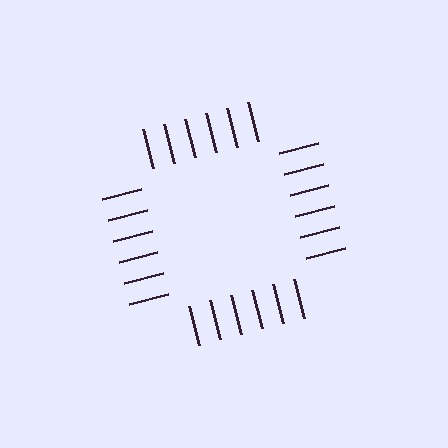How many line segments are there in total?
24 — 6 along each of the 4 edges.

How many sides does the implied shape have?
4 sides — the line-ends trace a square.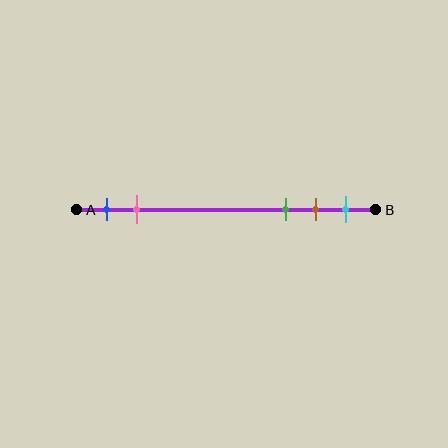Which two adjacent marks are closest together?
The brown and cyan marks are the closest adjacent pair.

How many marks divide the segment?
There are 5 marks dividing the segment.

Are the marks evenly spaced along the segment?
No, the marks are not evenly spaced.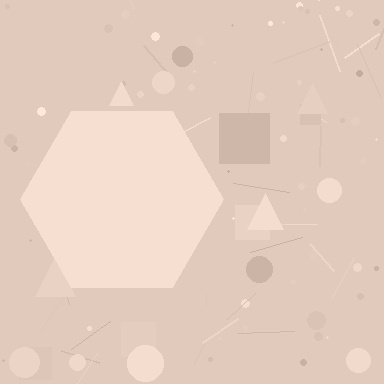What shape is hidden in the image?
A hexagon is hidden in the image.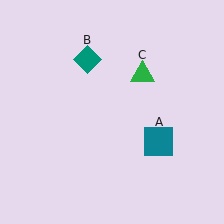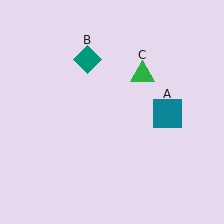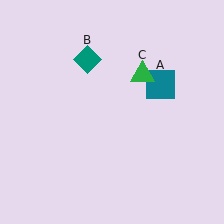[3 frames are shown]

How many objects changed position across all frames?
1 object changed position: teal square (object A).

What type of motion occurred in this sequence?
The teal square (object A) rotated counterclockwise around the center of the scene.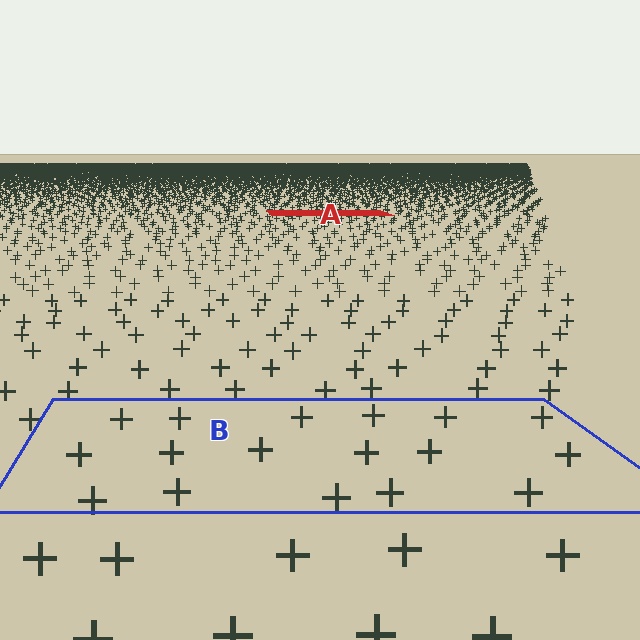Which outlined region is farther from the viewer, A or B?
Region A is farther from the viewer — the texture elements inside it appear smaller and more densely packed.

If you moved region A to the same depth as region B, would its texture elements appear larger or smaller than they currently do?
They would appear larger. At a closer depth, the same texture elements are projected at a bigger on-screen size.